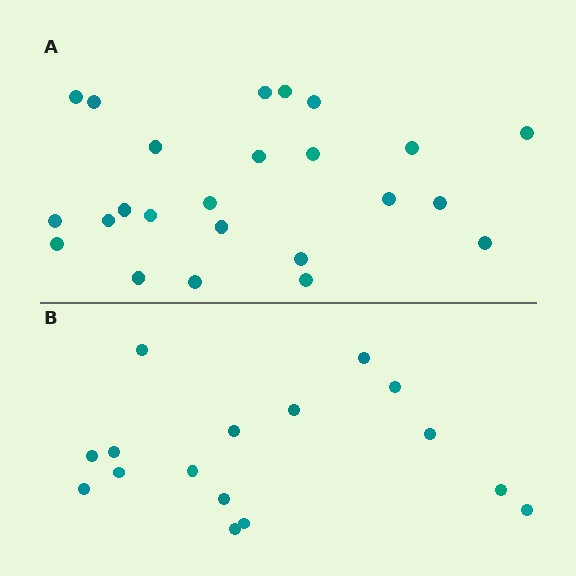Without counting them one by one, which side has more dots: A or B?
Region A (the top region) has more dots.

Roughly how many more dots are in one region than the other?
Region A has roughly 8 or so more dots than region B.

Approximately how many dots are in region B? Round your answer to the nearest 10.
About 20 dots. (The exact count is 16, which rounds to 20.)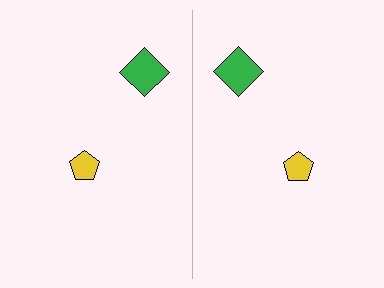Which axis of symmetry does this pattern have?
The pattern has a vertical axis of symmetry running through the center of the image.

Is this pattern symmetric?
Yes, this pattern has bilateral (reflection) symmetry.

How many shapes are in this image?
There are 4 shapes in this image.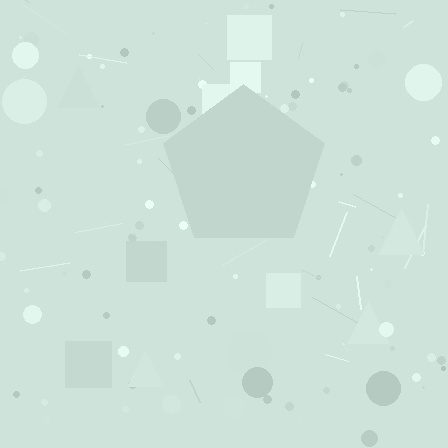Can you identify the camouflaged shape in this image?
The camouflaged shape is a pentagon.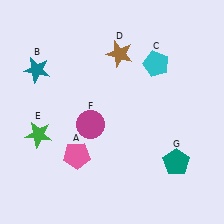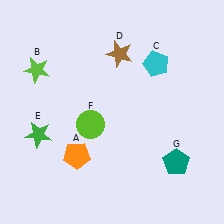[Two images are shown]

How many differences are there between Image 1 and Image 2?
There are 3 differences between the two images.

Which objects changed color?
A changed from pink to orange. B changed from teal to lime. F changed from magenta to lime.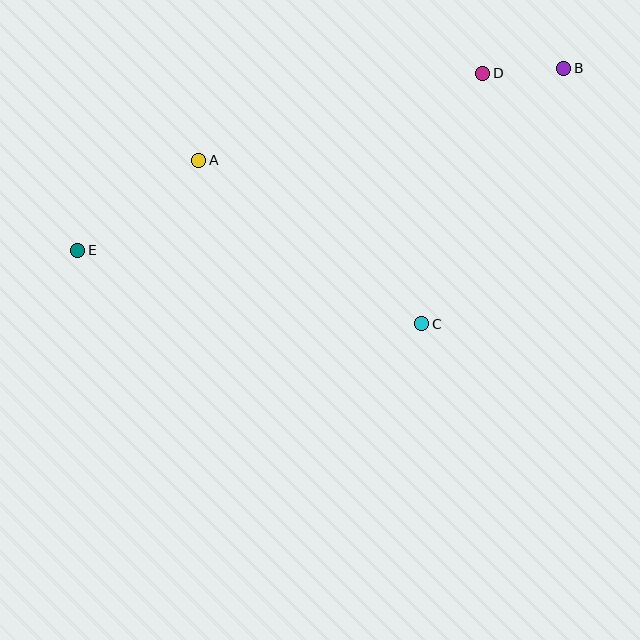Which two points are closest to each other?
Points B and D are closest to each other.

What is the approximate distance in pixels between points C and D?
The distance between C and D is approximately 258 pixels.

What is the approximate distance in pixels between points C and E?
The distance between C and E is approximately 352 pixels.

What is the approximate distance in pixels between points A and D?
The distance between A and D is approximately 297 pixels.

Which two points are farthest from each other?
Points B and E are farthest from each other.